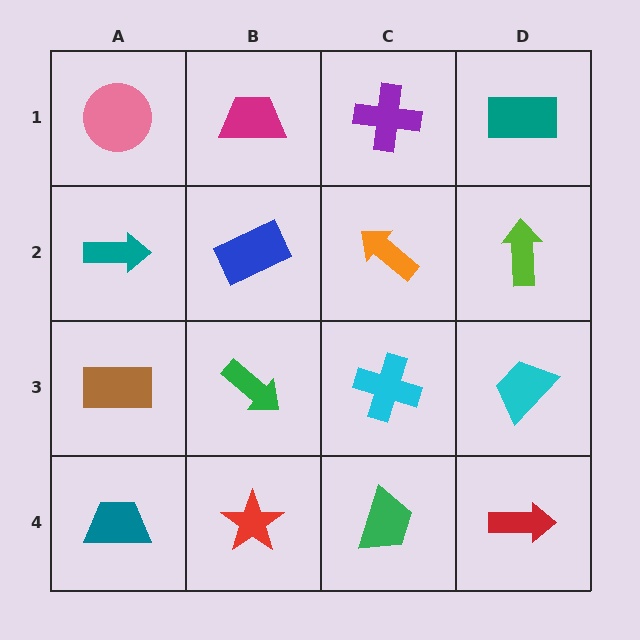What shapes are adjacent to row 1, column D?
A lime arrow (row 2, column D), a purple cross (row 1, column C).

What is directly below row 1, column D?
A lime arrow.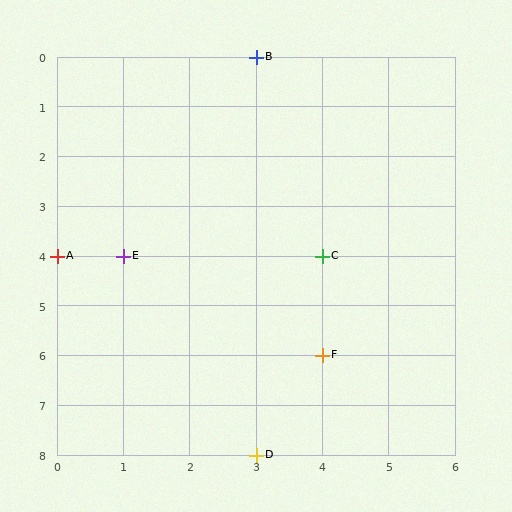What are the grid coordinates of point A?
Point A is at grid coordinates (0, 4).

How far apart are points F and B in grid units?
Points F and B are 1 column and 6 rows apart (about 6.1 grid units diagonally).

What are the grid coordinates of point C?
Point C is at grid coordinates (4, 4).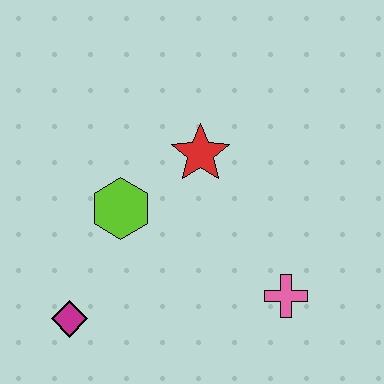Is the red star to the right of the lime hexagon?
Yes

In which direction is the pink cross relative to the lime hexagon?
The pink cross is to the right of the lime hexagon.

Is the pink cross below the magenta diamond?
No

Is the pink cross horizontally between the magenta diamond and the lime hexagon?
No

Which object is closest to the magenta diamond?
The lime hexagon is closest to the magenta diamond.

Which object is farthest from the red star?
The magenta diamond is farthest from the red star.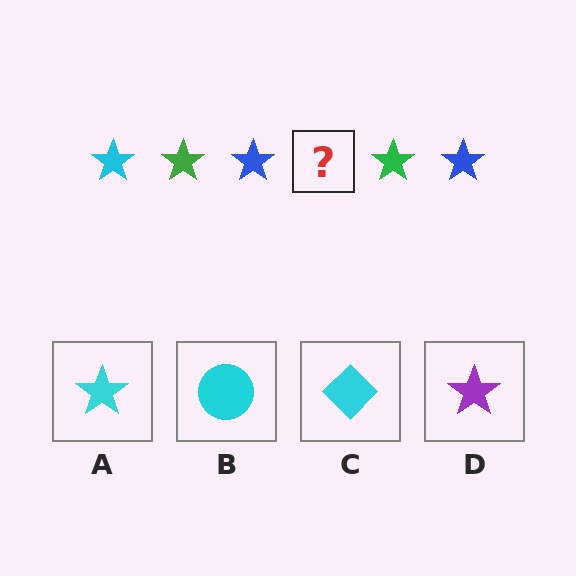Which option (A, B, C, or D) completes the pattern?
A.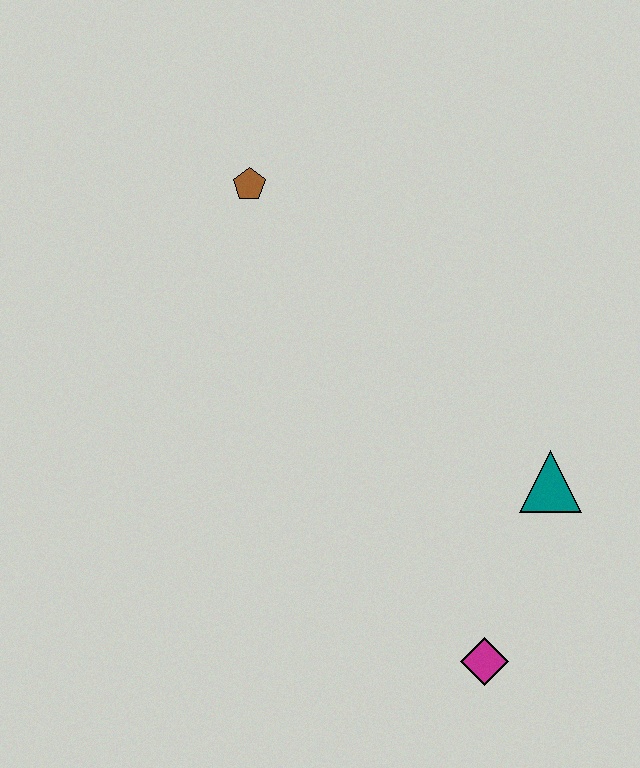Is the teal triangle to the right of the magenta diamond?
Yes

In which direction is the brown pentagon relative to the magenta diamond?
The brown pentagon is above the magenta diamond.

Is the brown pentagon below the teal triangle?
No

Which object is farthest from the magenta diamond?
The brown pentagon is farthest from the magenta diamond.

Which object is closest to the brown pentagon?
The teal triangle is closest to the brown pentagon.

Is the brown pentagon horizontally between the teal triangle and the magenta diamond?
No